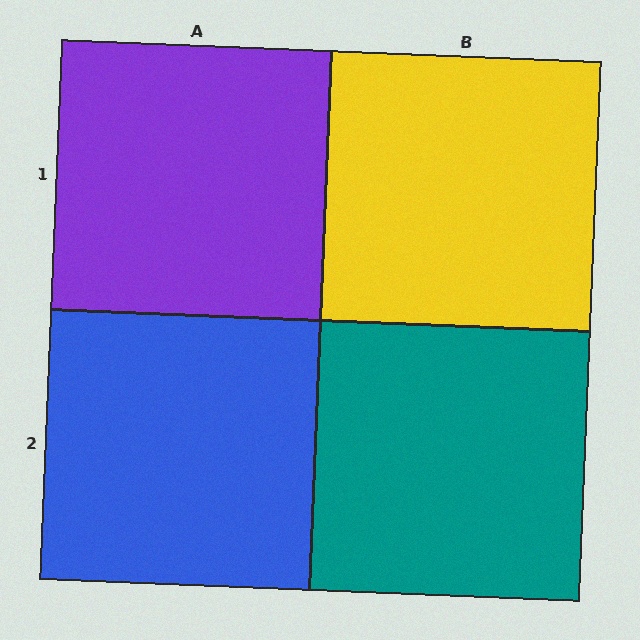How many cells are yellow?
1 cell is yellow.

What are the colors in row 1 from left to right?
Purple, yellow.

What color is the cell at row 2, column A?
Blue.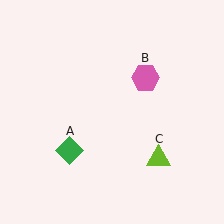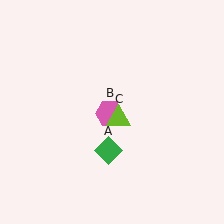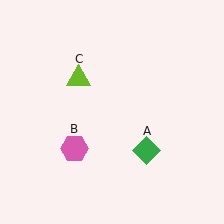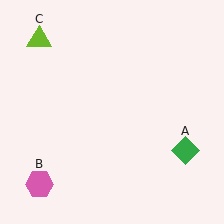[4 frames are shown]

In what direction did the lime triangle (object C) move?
The lime triangle (object C) moved up and to the left.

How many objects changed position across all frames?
3 objects changed position: green diamond (object A), pink hexagon (object B), lime triangle (object C).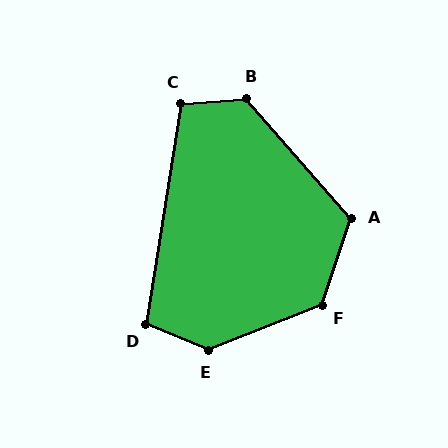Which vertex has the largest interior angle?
E, at approximately 136 degrees.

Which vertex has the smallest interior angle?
D, at approximately 103 degrees.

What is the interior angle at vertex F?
Approximately 130 degrees (obtuse).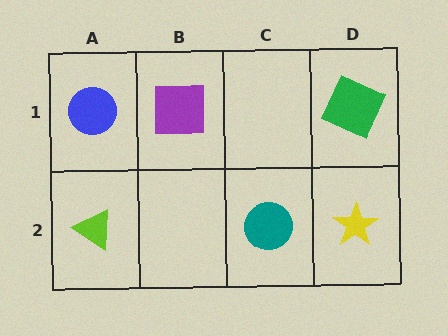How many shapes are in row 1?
3 shapes.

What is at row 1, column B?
A purple square.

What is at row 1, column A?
A blue circle.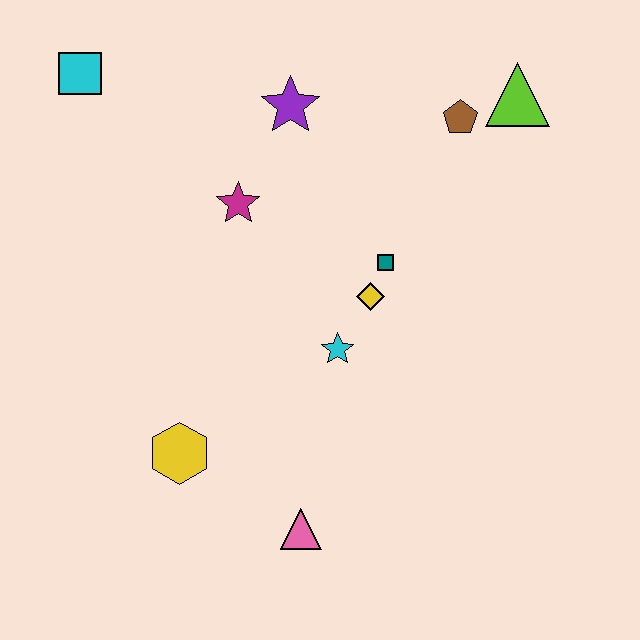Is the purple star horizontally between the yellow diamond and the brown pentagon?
No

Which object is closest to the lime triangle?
The brown pentagon is closest to the lime triangle.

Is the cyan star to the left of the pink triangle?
No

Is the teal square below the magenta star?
Yes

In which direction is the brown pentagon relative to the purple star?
The brown pentagon is to the right of the purple star.